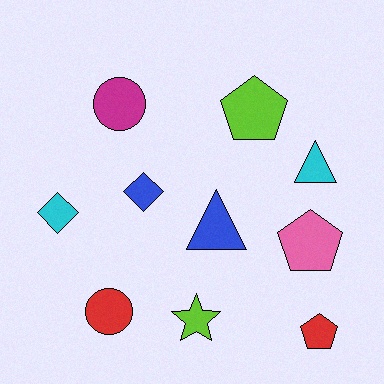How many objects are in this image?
There are 10 objects.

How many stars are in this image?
There is 1 star.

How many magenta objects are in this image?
There is 1 magenta object.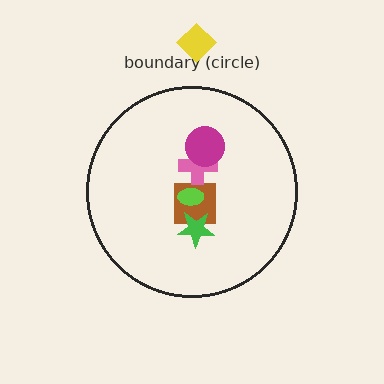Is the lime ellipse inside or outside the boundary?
Inside.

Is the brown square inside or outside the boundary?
Inside.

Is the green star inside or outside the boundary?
Inside.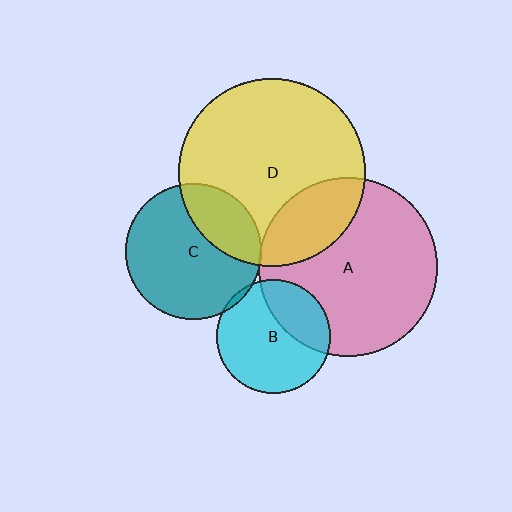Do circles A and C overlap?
Yes.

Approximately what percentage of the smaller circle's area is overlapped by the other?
Approximately 5%.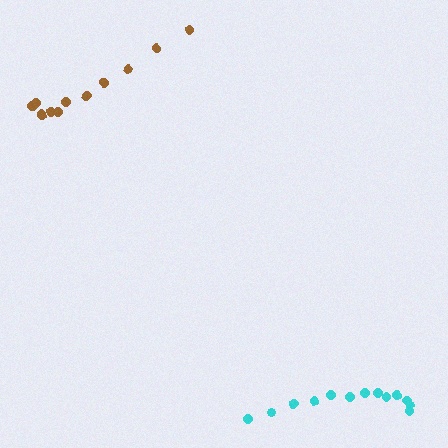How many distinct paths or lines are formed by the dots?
There are 2 distinct paths.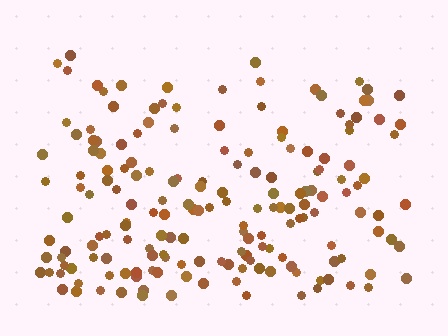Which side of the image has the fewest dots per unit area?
The top.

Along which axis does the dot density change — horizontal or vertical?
Vertical.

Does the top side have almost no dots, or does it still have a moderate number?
Still a moderate number, just noticeably fewer than the bottom.